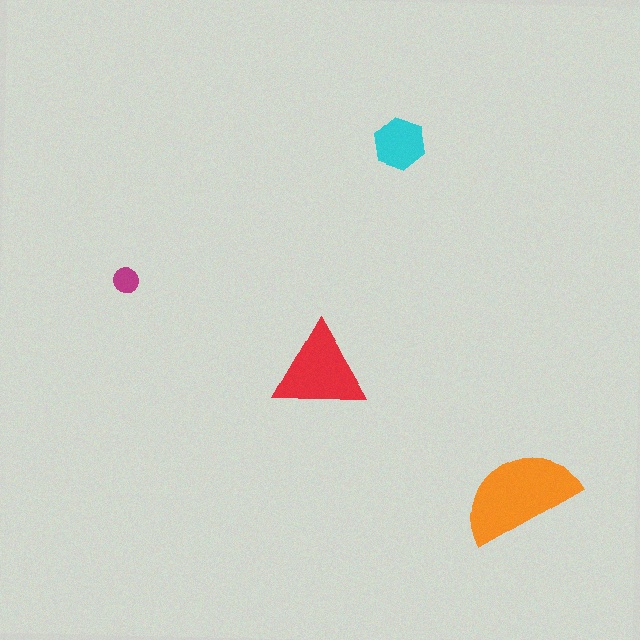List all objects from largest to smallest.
The orange semicircle, the red triangle, the cyan hexagon, the magenta circle.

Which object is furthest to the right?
The orange semicircle is rightmost.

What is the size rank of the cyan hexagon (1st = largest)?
3rd.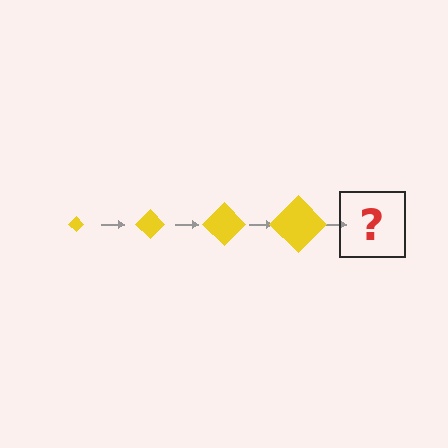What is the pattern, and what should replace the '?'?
The pattern is that the diamond gets progressively larger each step. The '?' should be a yellow diamond, larger than the previous one.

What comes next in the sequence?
The next element should be a yellow diamond, larger than the previous one.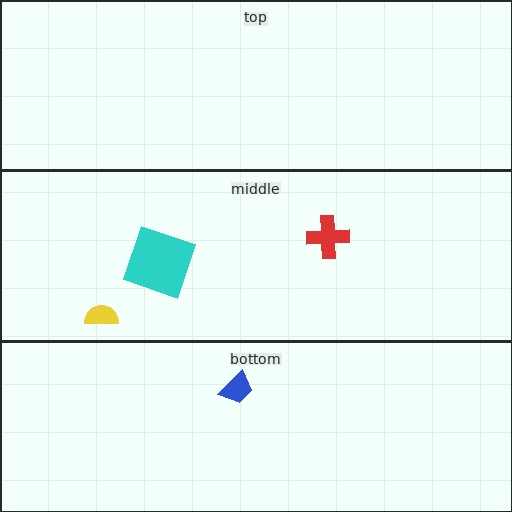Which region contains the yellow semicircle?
The middle region.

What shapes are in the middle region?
The yellow semicircle, the cyan square, the red cross.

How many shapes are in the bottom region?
1.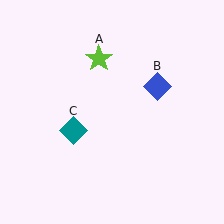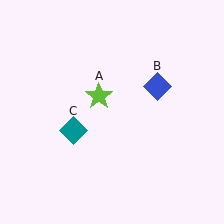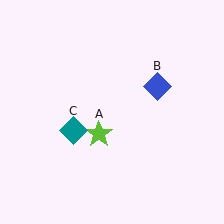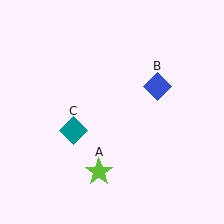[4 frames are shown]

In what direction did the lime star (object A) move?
The lime star (object A) moved down.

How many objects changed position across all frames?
1 object changed position: lime star (object A).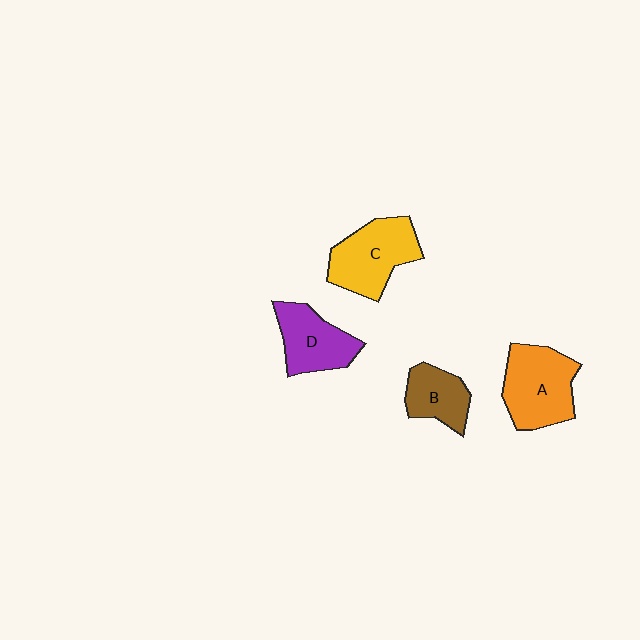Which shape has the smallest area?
Shape B (brown).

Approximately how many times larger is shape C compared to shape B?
Approximately 1.6 times.